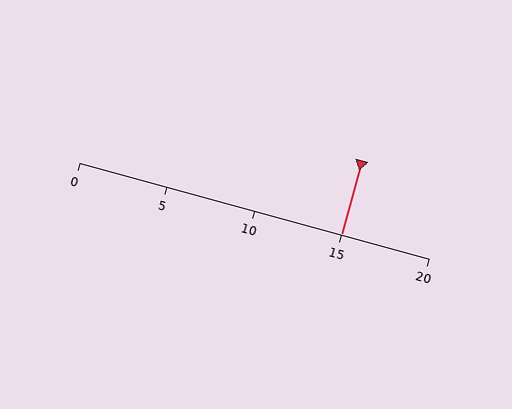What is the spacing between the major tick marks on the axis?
The major ticks are spaced 5 apart.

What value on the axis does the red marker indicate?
The marker indicates approximately 15.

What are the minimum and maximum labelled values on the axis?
The axis runs from 0 to 20.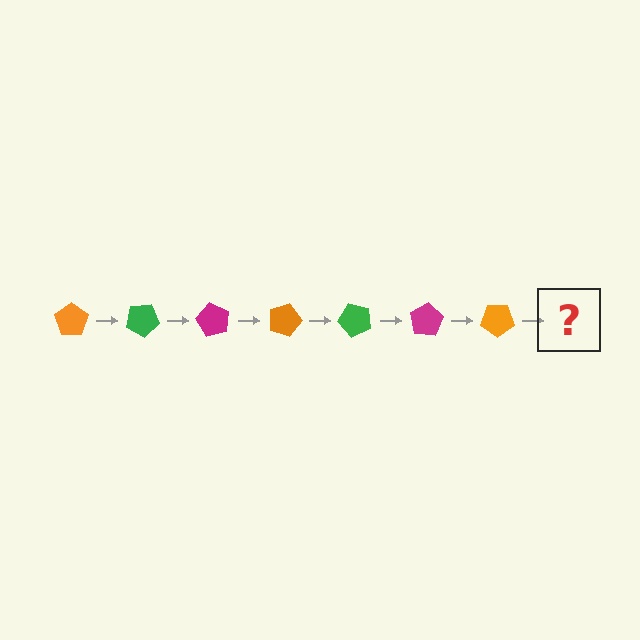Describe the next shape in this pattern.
It should be a green pentagon, rotated 210 degrees from the start.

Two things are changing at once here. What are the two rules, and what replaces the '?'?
The two rules are that it rotates 30 degrees each step and the color cycles through orange, green, and magenta. The '?' should be a green pentagon, rotated 210 degrees from the start.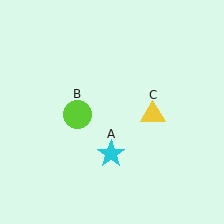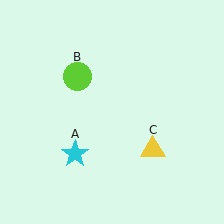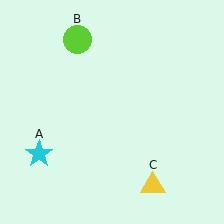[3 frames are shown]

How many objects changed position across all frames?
3 objects changed position: cyan star (object A), lime circle (object B), yellow triangle (object C).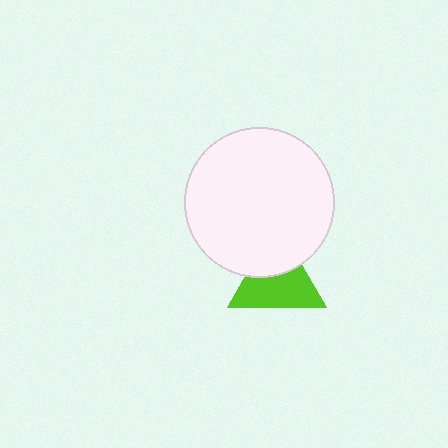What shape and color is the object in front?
The object in front is a white circle.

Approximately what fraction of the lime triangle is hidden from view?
Roughly 38% of the lime triangle is hidden behind the white circle.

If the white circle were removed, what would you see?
You would see the complete lime triangle.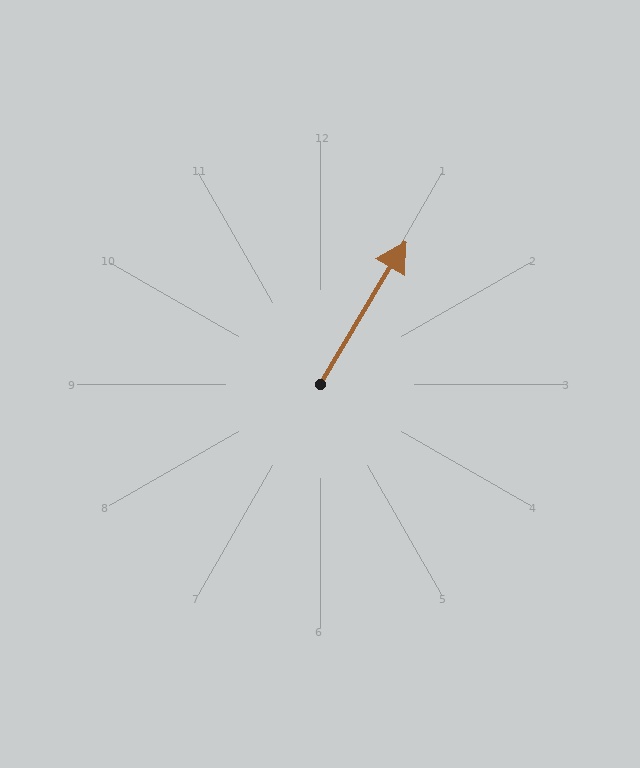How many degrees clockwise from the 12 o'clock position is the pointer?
Approximately 31 degrees.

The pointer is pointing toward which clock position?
Roughly 1 o'clock.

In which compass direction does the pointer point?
Northeast.